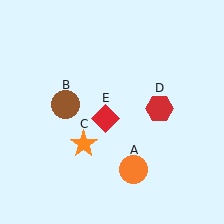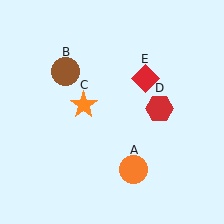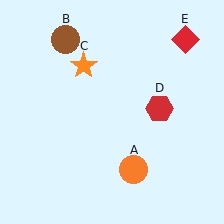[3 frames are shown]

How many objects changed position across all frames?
3 objects changed position: brown circle (object B), orange star (object C), red diamond (object E).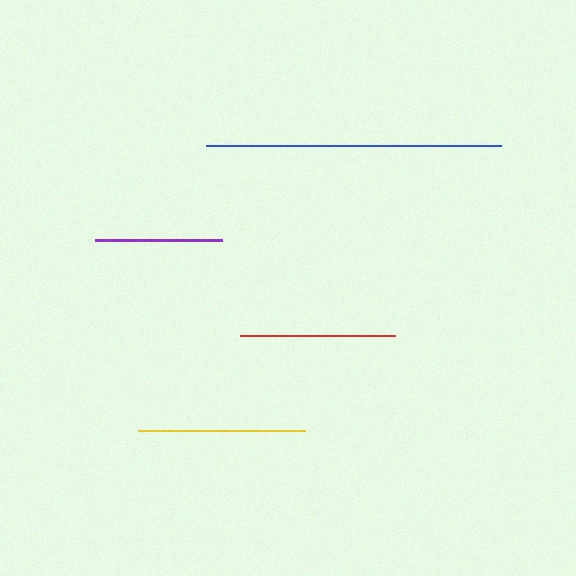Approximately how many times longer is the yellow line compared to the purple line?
The yellow line is approximately 1.3 times the length of the purple line.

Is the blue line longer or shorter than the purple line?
The blue line is longer than the purple line.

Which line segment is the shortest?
The purple line is the shortest at approximately 127 pixels.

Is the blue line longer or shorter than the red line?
The blue line is longer than the red line.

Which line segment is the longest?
The blue line is the longest at approximately 295 pixels.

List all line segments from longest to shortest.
From longest to shortest: blue, yellow, red, purple.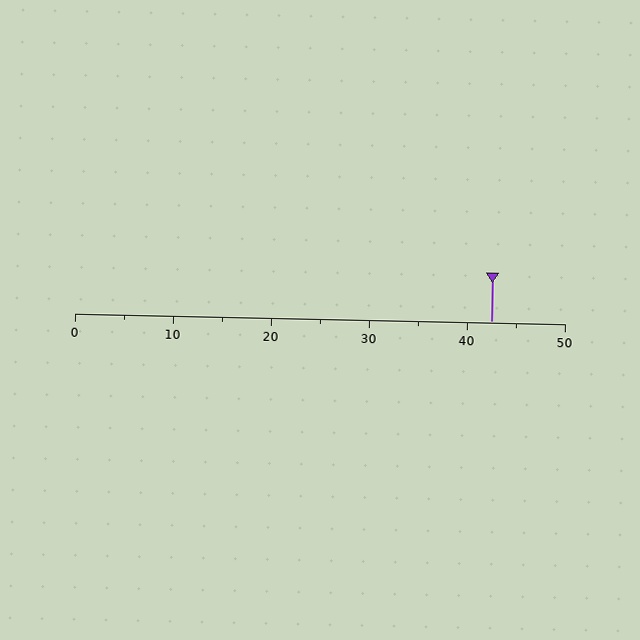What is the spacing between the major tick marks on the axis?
The major ticks are spaced 10 apart.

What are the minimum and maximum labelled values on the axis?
The axis runs from 0 to 50.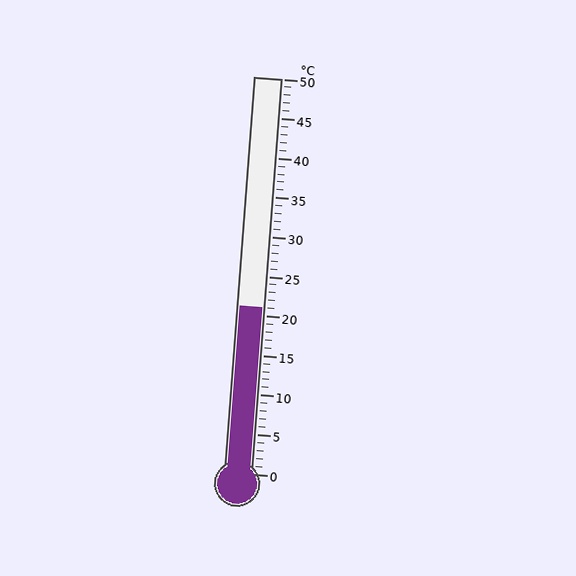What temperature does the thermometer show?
The thermometer shows approximately 21°C.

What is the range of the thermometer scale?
The thermometer scale ranges from 0°C to 50°C.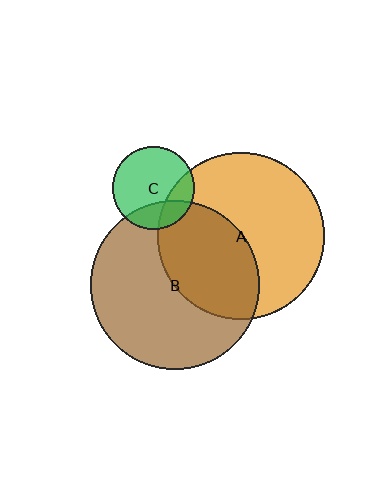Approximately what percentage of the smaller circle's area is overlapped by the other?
Approximately 40%.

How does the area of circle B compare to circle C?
Approximately 4.2 times.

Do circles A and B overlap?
Yes.